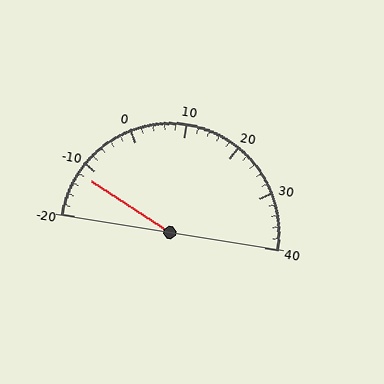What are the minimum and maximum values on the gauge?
The gauge ranges from -20 to 40.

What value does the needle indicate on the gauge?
The needle indicates approximately -12.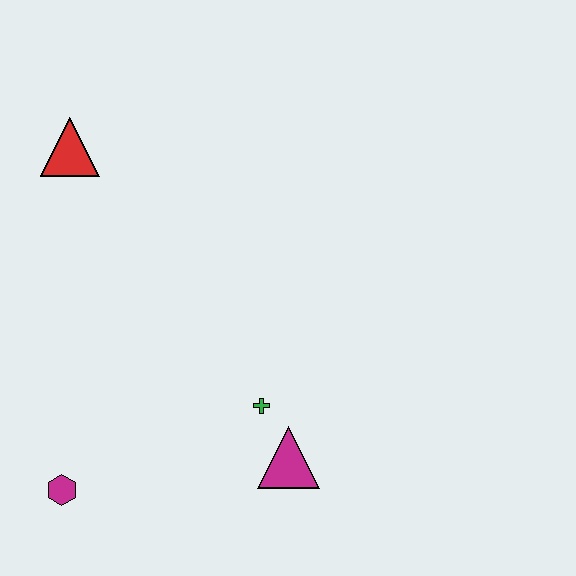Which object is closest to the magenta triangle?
The green cross is closest to the magenta triangle.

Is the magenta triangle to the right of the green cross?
Yes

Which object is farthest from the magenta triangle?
The red triangle is farthest from the magenta triangle.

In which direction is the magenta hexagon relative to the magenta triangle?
The magenta hexagon is to the left of the magenta triangle.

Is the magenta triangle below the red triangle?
Yes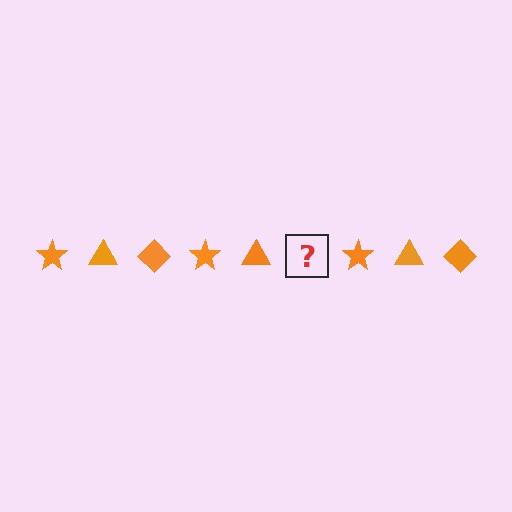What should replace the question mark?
The question mark should be replaced with an orange diamond.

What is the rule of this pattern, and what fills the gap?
The rule is that the pattern cycles through star, triangle, diamond shapes in orange. The gap should be filled with an orange diamond.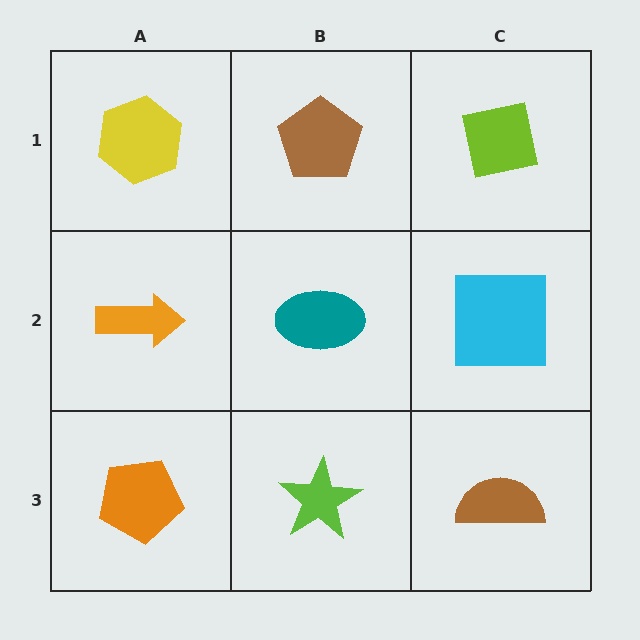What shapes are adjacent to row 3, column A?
An orange arrow (row 2, column A), a lime star (row 3, column B).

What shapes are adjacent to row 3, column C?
A cyan square (row 2, column C), a lime star (row 3, column B).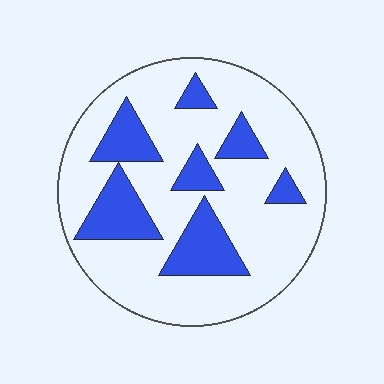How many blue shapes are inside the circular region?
7.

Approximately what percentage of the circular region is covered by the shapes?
Approximately 25%.